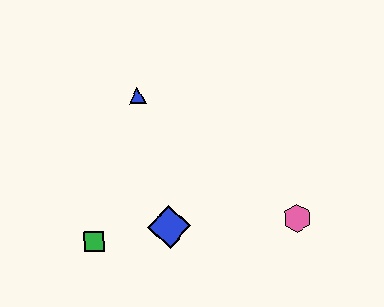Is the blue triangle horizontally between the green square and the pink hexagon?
Yes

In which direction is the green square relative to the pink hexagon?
The green square is to the left of the pink hexagon.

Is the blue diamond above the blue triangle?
No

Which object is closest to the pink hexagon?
The blue diamond is closest to the pink hexagon.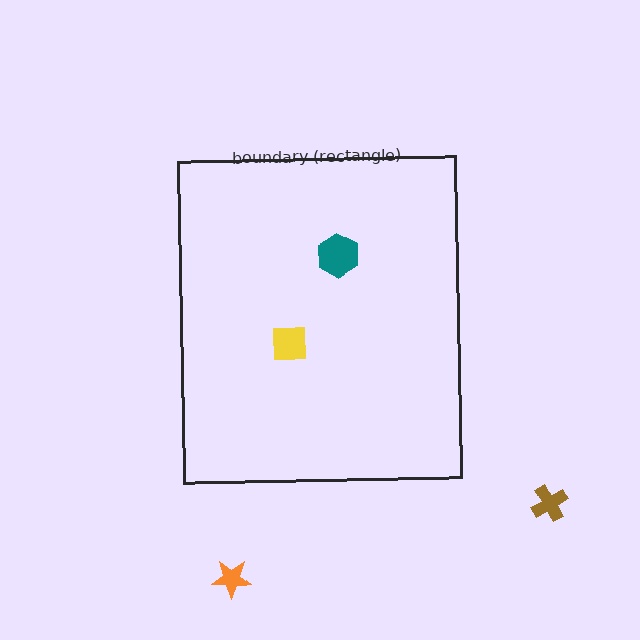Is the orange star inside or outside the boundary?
Outside.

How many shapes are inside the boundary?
2 inside, 2 outside.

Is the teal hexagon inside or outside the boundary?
Inside.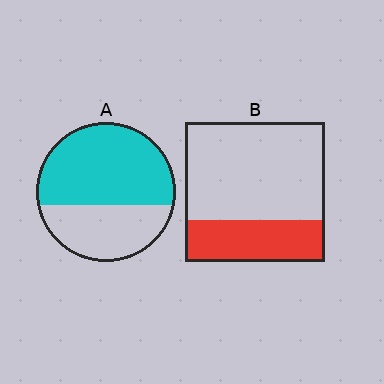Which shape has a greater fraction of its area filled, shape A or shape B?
Shape A.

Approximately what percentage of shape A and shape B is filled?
A is approximately 60% and B is approximately 30%.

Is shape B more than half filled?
No.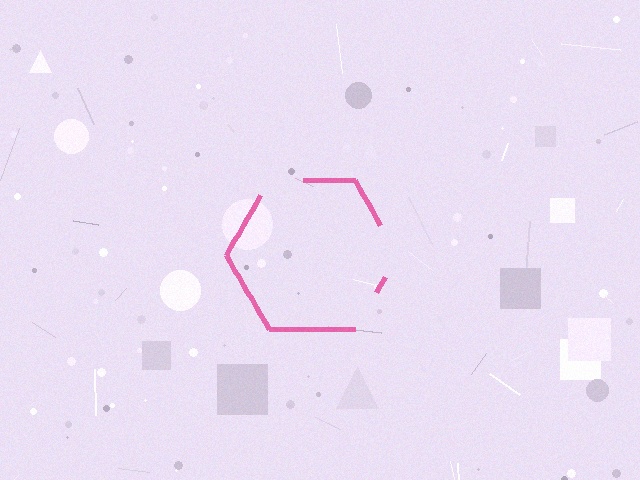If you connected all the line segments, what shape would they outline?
They would outline a hexagon.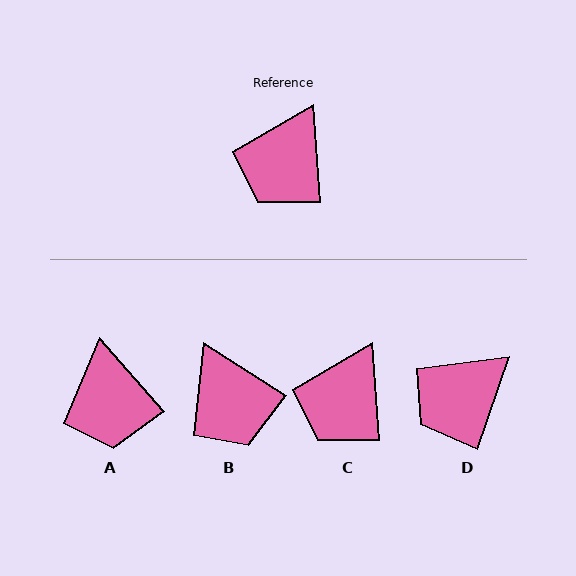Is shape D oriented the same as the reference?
No, it is off by about 23 degrees.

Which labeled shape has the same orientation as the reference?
C.